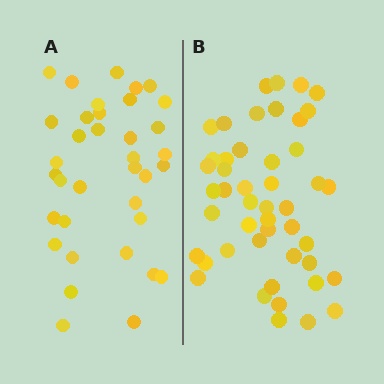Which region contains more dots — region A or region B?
Region B (the right region) has more dots.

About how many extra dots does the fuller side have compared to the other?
Region B has roughly 12 or so more dots than region A.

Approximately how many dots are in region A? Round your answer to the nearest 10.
About 40 dots. (The exact count is 36, which rounds to 40.)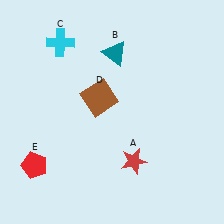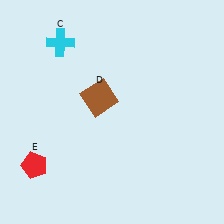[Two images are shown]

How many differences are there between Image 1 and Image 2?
There are 2 differences between the two images.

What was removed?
The red star (A), the teal triangle (B) were removed in Image 2.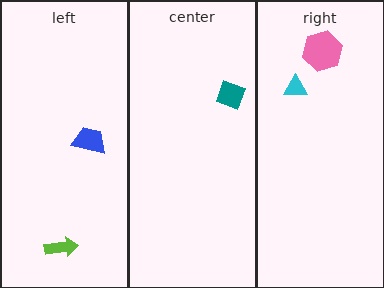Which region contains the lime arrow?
The left region.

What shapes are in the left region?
The lime arrow, the blue trapezoid.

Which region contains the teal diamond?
The center region.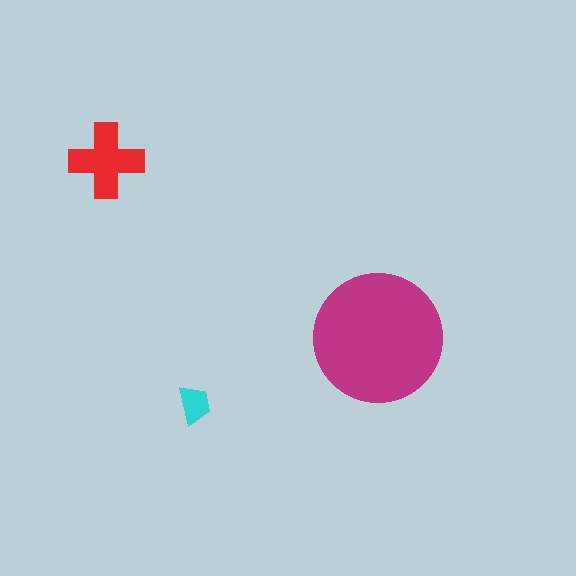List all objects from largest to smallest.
The magenta circle, the red cross, the cyan trapezoid.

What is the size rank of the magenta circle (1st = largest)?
1st.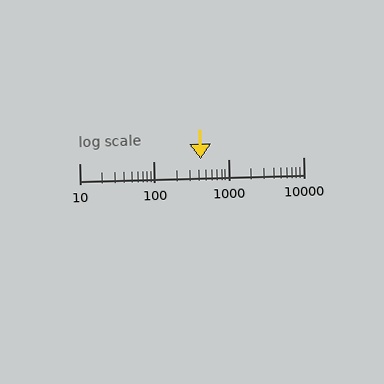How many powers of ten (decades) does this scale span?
The scale spans 3 decades, from 10 to 10000.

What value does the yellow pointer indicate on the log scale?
The pointer indicates approximately 430.